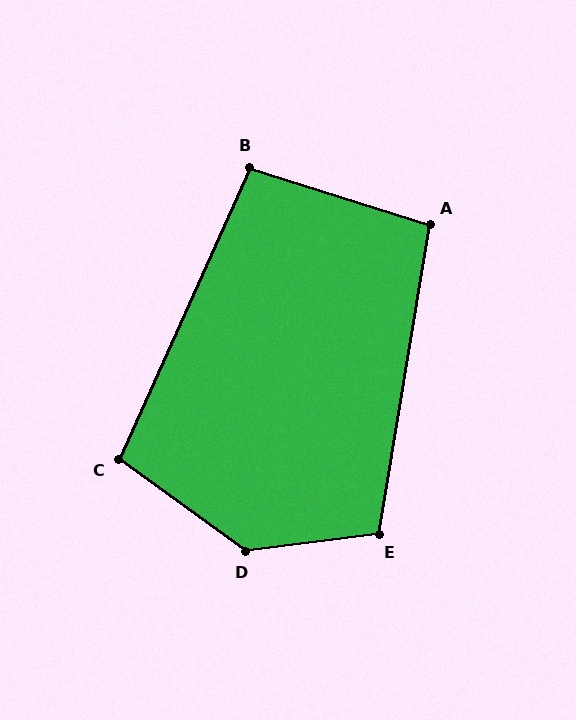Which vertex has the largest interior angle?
D, at approximately 136 degrees.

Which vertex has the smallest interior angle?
B, at approximately 97 degrees.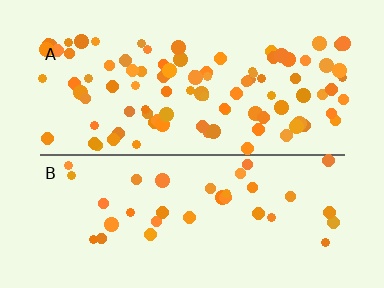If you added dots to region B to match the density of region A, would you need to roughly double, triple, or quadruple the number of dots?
Approximately triple.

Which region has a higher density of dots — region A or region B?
A (the top).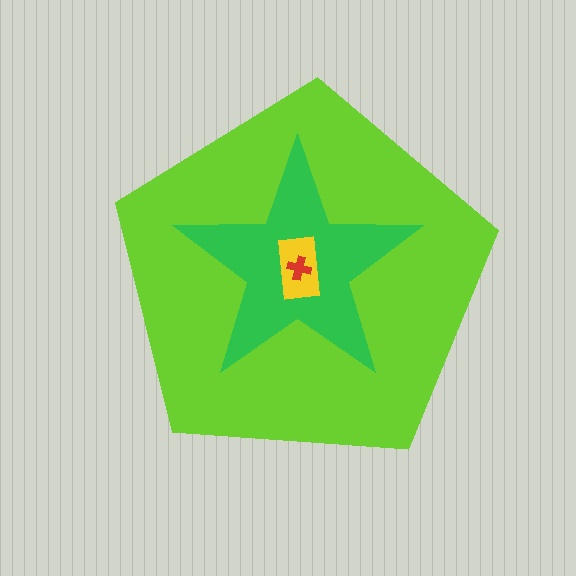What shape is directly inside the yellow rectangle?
The red cross.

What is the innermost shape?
The red cross.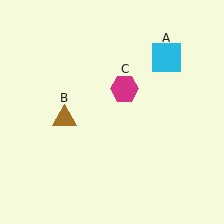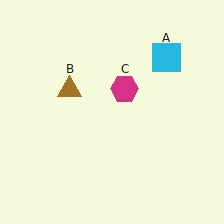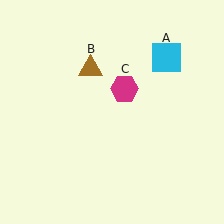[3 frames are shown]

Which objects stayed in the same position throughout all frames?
Cyan square (object A) and magenta hexagon (object C) remained stationary.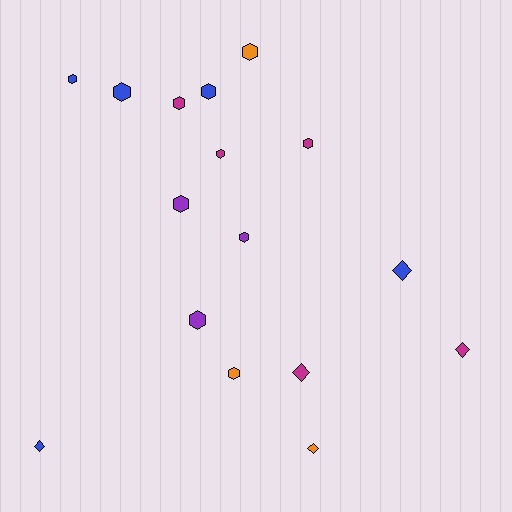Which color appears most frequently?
Magenta, with 5 objects.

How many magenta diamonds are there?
There are 2 magenta diamonds.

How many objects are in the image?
There are 16 objects.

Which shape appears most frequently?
Hexagon, with 11 objects.